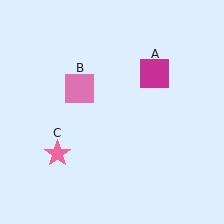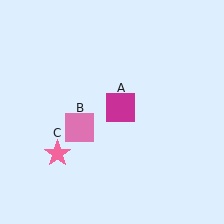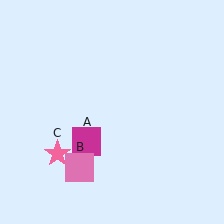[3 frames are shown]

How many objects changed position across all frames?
2 objects changed position: magenta square (object A), pink square (object B).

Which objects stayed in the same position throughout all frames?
Pink star (object C) remained stationary.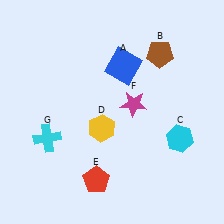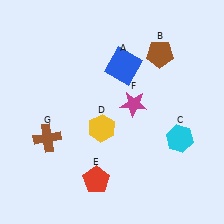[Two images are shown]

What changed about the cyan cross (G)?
In Image 1, G is cyan. In Image 2, it changed to brown.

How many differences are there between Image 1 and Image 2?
There is 1 difference between the two images.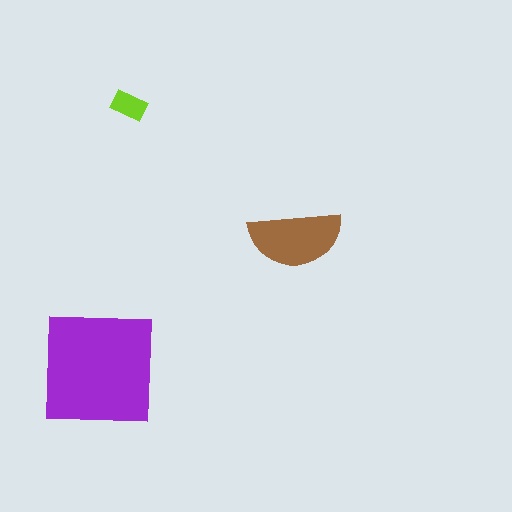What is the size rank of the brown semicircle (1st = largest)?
2nd.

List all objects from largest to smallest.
The purple square, the brown semicircle, the lime rectangle.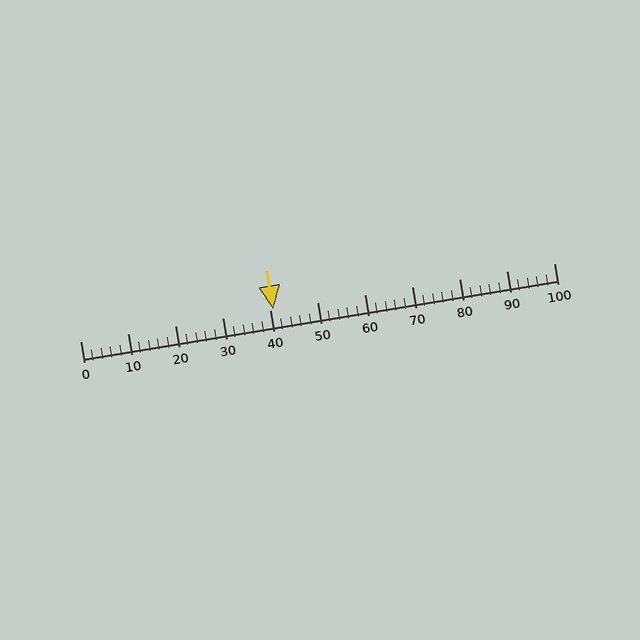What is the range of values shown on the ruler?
The ruler shows values from 0 to 100.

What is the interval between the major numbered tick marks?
The major tick marks are spaced 10 units apart.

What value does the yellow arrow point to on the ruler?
The yellow arrow points to approximately 41.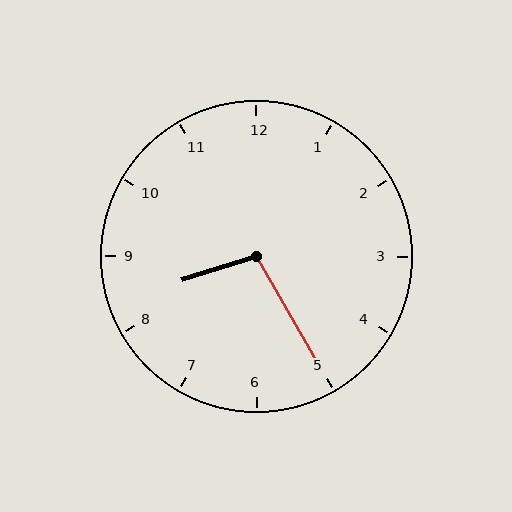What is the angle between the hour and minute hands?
Approximately 102 degrees.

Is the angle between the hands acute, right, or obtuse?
It is obtuse.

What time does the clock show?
8:25.